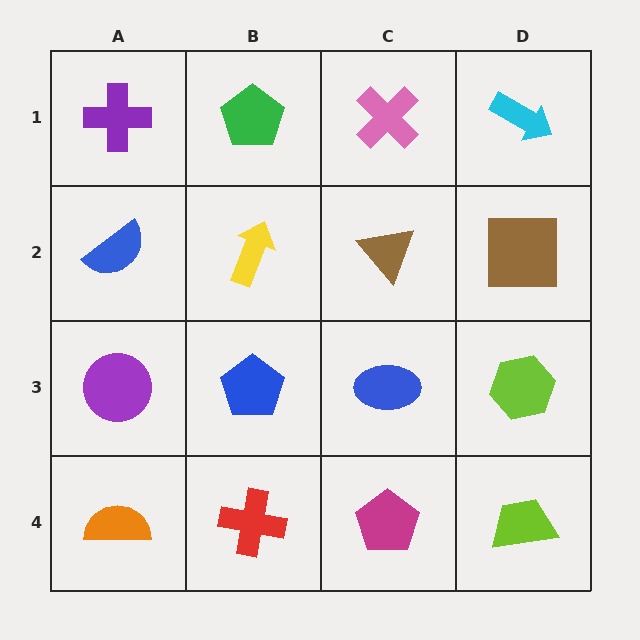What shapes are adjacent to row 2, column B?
A green pentagon (row 1, column B), a blue pentagon (row 3, column B), a blue semicircle (row 2, column A), a brown triangle (row 2, column C).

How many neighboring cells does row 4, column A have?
2.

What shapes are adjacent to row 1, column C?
A brown triangle (row 2, column C), a green pentagon (row 1, column B), a cyan arrow (row 1, column D).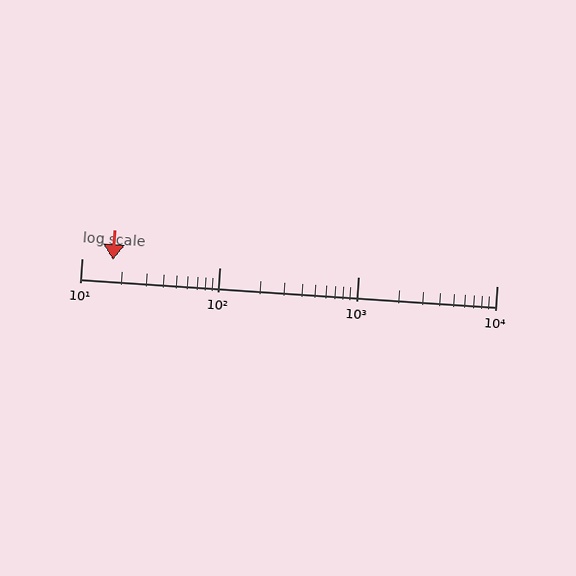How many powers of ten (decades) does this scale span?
The scale spans 3 decades, from 10 to 10000.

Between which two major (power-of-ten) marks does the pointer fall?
The pointer is between 10 and 100.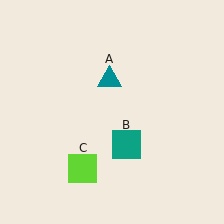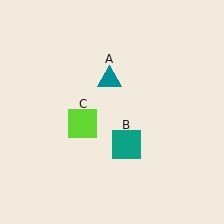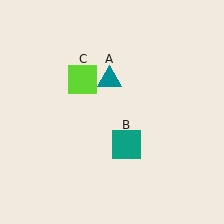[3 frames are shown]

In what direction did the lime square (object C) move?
The lime square (object C) moved up.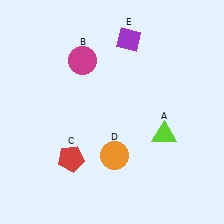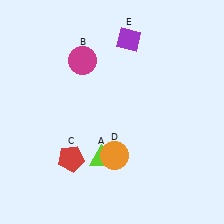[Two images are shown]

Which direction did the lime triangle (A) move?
The lime triangle (A) moved left.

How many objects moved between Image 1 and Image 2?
1 object moved between the two images.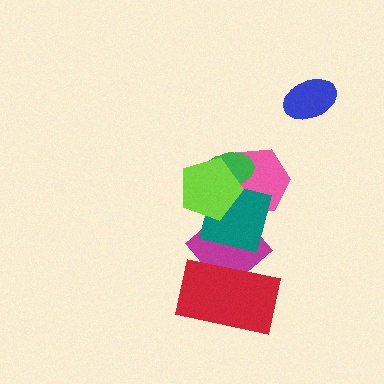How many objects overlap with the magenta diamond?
2 objects overlap with the magenta diamond.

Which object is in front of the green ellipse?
The lime pentagon is in front of the green ellipse.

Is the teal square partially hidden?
Yes, it is partially covered by another shape.